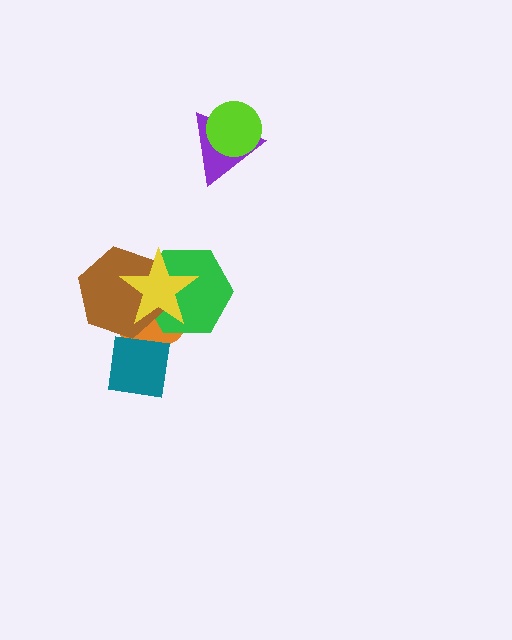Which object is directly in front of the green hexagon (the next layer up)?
The brown hexagon is directly in front of the green hexagon.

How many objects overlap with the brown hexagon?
4 objects overlap with the brown hexagon.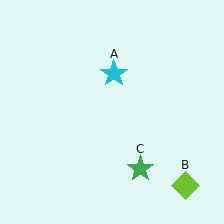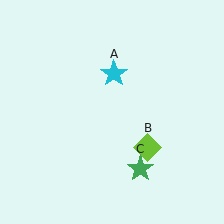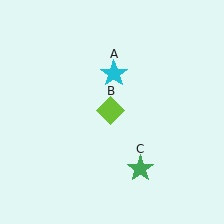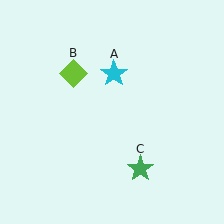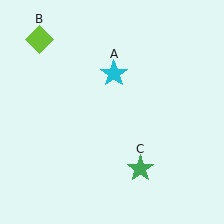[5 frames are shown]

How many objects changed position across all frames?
1 object changed position: lime diamond (object B).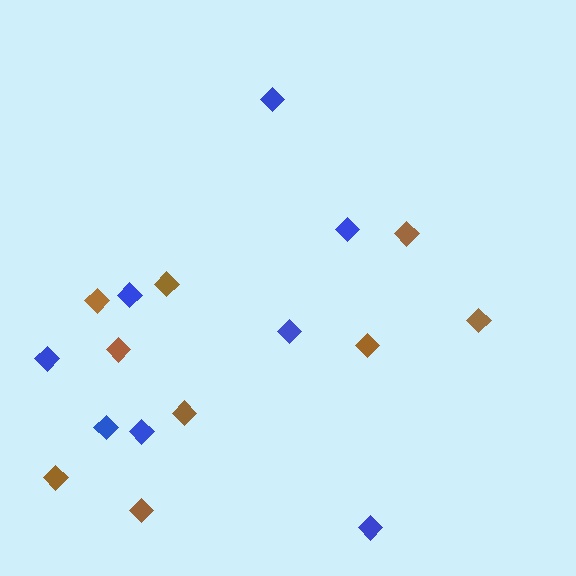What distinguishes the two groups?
There are 2 groups: one group of brown diamonds (9) and one group of blue diamonds (8).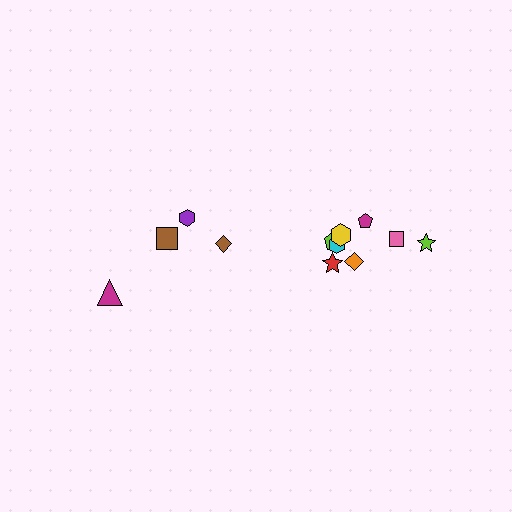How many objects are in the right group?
There are 8 objects.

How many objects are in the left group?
There are 4 objects.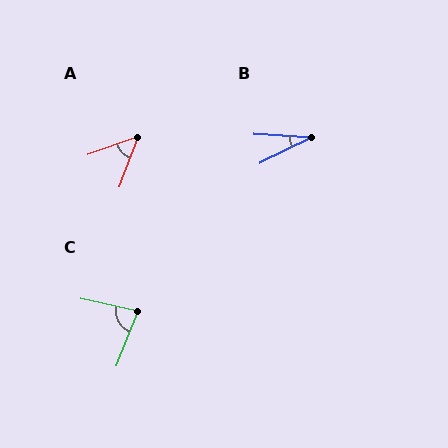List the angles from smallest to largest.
B (30°), A (50°), C (81°).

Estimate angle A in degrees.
Approximately 50 degrees.